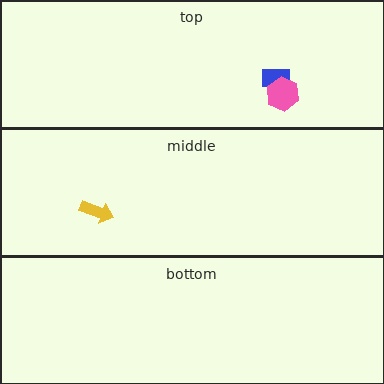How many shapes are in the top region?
2.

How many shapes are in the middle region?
1.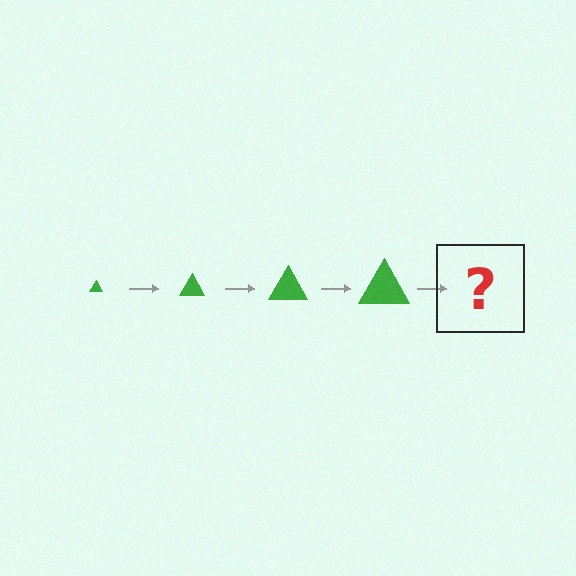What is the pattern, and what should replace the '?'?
The pattern is that the triangle gets progressively larger each step. The '?' should be a green triangle, larger than the previous one.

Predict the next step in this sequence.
The next step is a green triangle, larger than the previous one.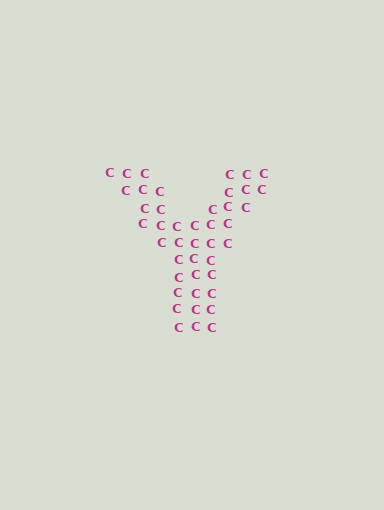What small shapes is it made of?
It is made of small letter C's.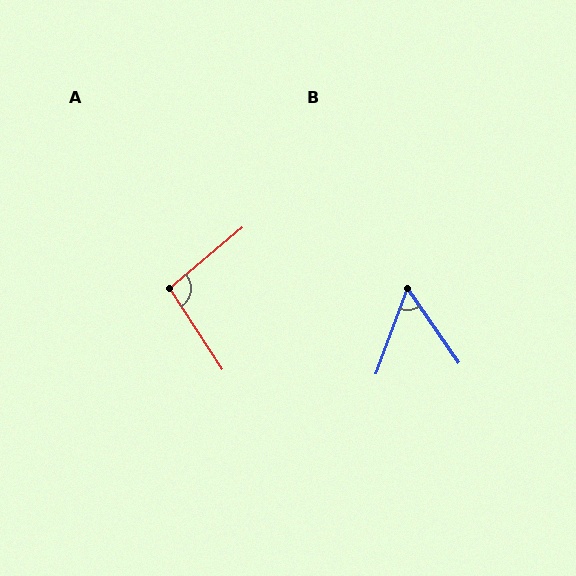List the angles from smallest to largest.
B (55°), A (97°).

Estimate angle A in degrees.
Approximately 97 degrees.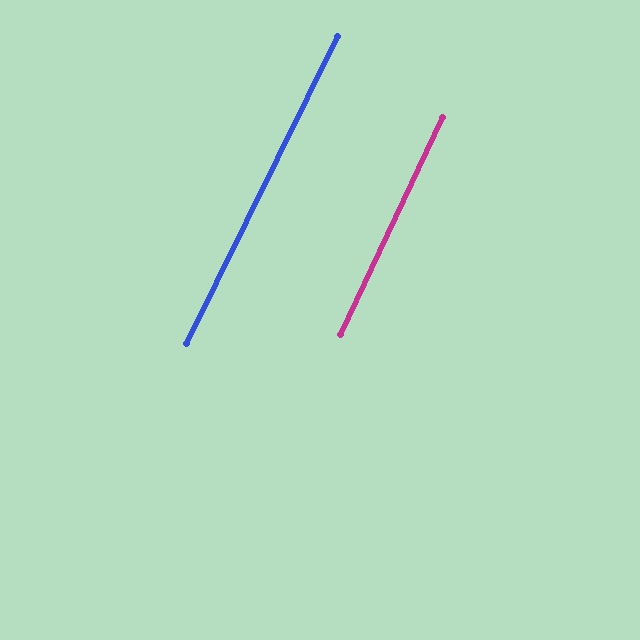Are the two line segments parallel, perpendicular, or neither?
Parallel — their directions differ by only 1.0°.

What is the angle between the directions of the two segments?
Approximately 1 degree.